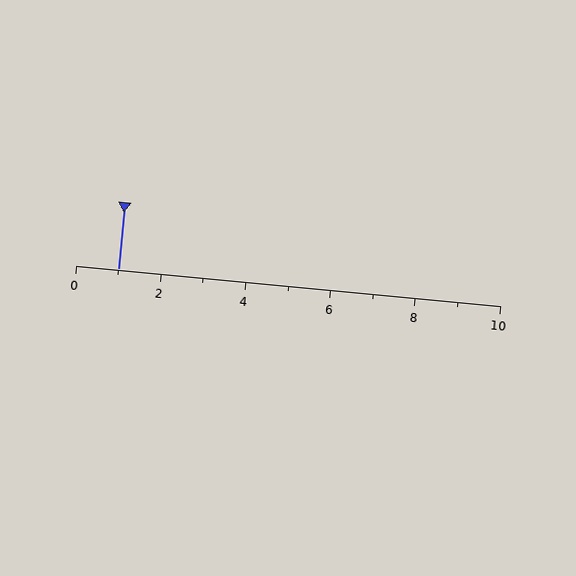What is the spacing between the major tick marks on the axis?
The major ticks are spaced 2 apart.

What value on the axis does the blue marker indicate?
The marker indicates approximately 1.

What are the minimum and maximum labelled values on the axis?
The axis runs from 0 to 10.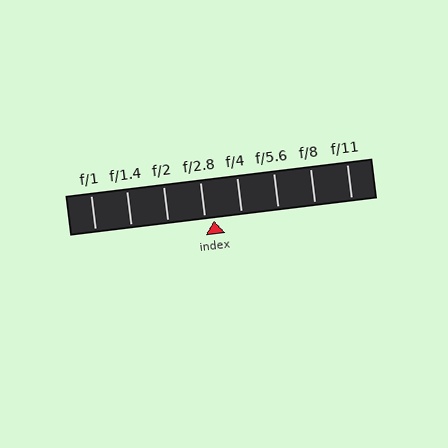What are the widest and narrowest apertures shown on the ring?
The widest aperture shown is f/1 and the narrowest is f/11.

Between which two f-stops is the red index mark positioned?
The index mark is between f/2.8 and f/4.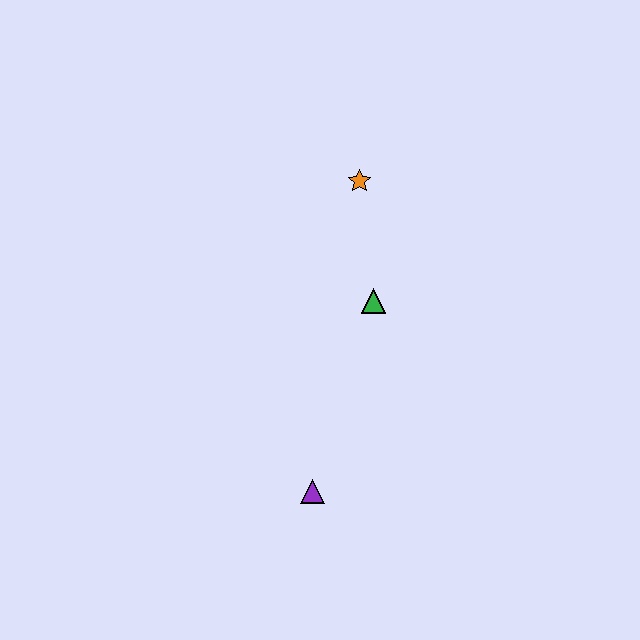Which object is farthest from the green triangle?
The purple triangle is farthest from the green triangle.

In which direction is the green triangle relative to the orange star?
The green triangle is below the orange star.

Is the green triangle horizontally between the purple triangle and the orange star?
No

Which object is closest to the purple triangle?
The green triangle is closest to the purple triangle.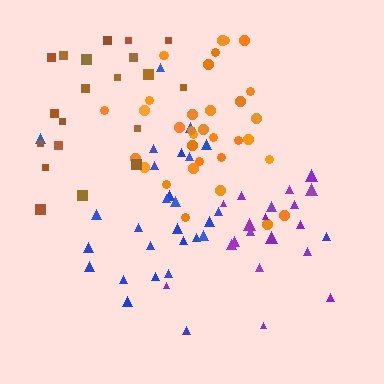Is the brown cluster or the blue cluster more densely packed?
Blue.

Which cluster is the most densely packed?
Orange.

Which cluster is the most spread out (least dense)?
Brown.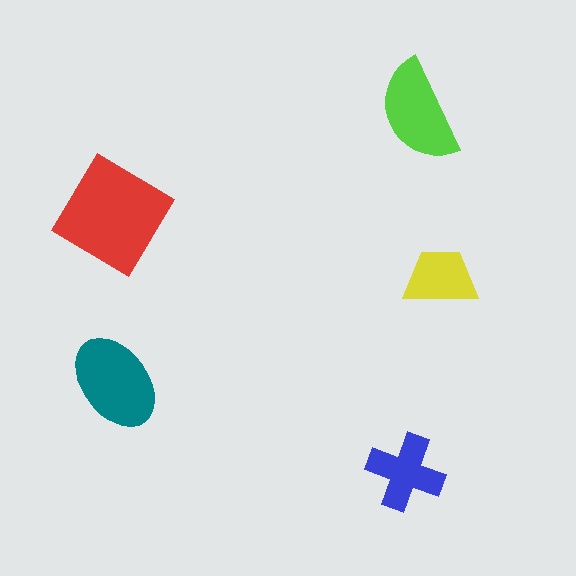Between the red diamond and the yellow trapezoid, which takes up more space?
The red diamond.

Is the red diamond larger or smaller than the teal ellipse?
Larger.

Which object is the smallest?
The yellow trapezoid.